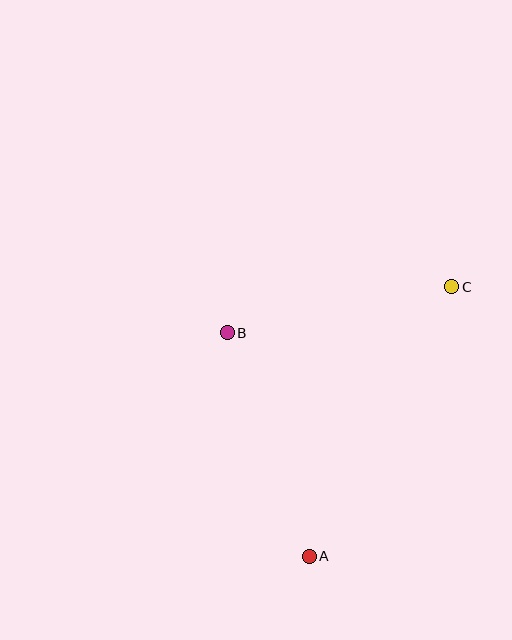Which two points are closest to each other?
Points B and C are closest to each other.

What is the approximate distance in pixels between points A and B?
The distance between A and B is approximately 238 pixels.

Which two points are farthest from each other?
Points A and C are farthest from each other.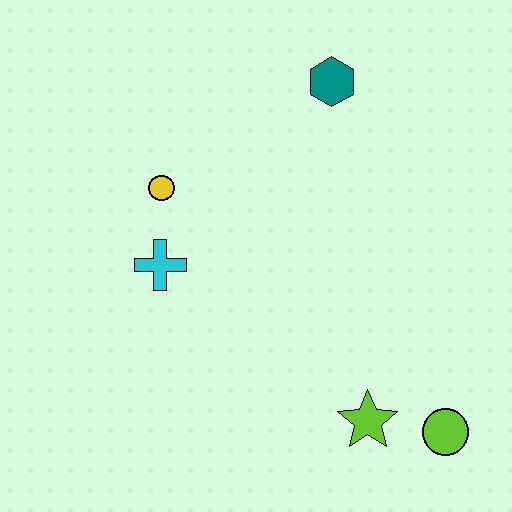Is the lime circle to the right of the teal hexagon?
Yes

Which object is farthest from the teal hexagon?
The lime circle is farthest from the teal hexagon.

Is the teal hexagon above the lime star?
Yes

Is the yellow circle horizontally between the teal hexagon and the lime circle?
No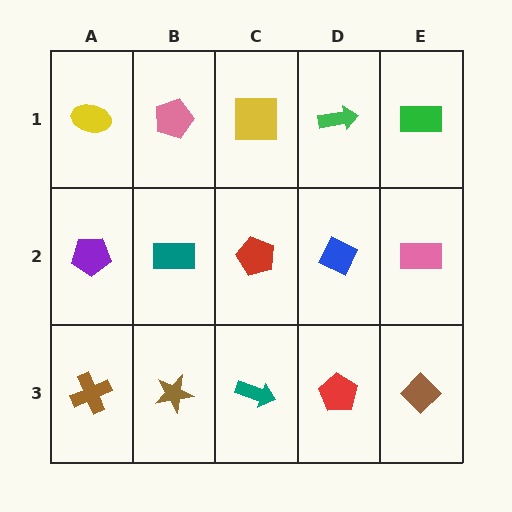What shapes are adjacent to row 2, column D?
A green arrow (row 1, column D), a red pentagon (row 3, column D), a red pentagon (row 2, column C), a pink rectangle (row 2, column E).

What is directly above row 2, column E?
A green rectangle.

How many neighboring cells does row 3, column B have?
3.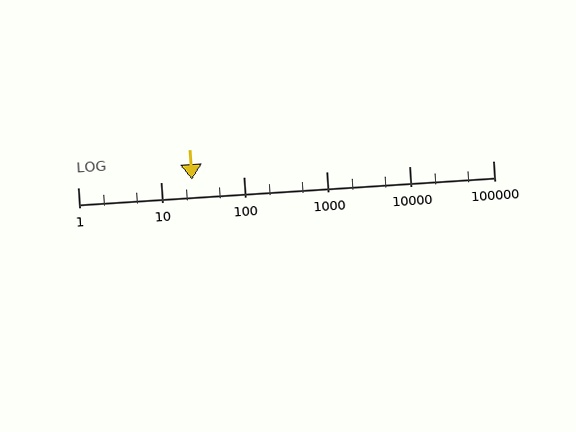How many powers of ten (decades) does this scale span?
The scale spans 5 decades, from 1 to 100000.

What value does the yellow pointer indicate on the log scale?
The pointer indicates approximately 24.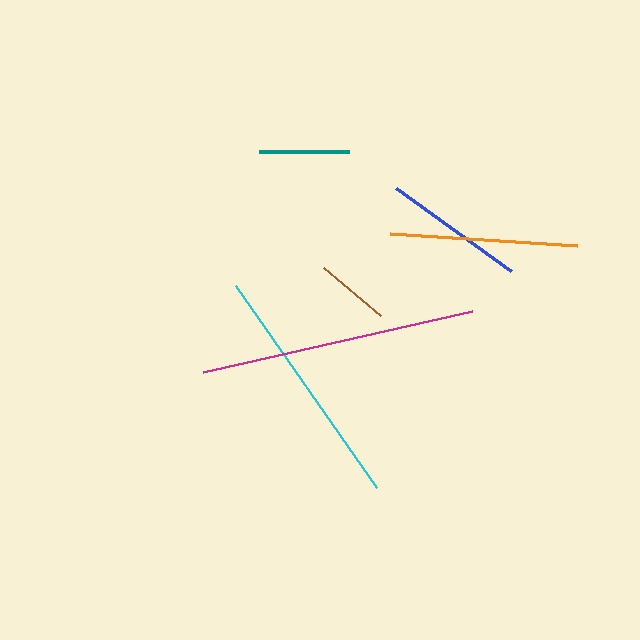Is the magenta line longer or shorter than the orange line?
The magenta line is longer than the orange line.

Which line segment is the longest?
The magenta line is the longest at approximately 276 pixels.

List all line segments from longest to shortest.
From longest to shortest: magenta, cyan, orange, blue, teal, brown.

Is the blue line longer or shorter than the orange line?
The orange line is longer than the blue line.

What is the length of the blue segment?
The blue segment is approximately 142 pixels long.